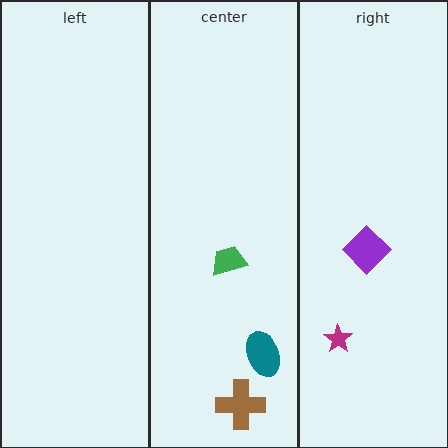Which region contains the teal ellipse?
The center region.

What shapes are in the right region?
The magenta star, the purple diamond.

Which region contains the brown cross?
The center region.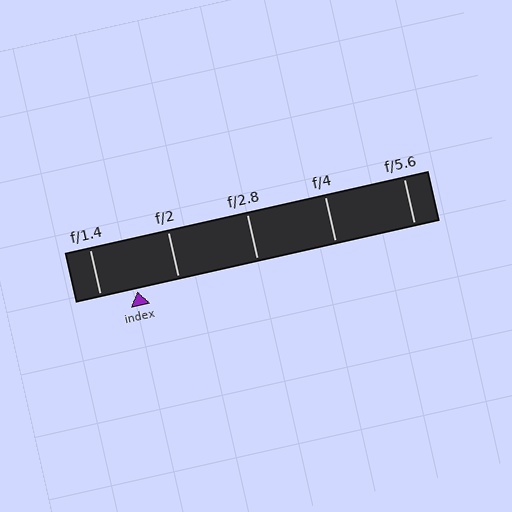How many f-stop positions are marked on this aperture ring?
There are 5 f-stop positions marked.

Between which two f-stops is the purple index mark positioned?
The index mark is between f/1.4 and f/2.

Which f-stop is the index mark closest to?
The index mark is closest to f/1.4.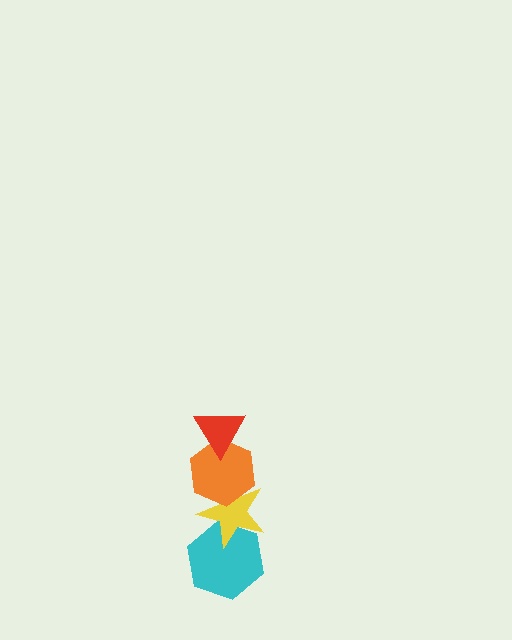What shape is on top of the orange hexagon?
The red triangle is on top of the orange hexagon.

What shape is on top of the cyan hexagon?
The yellow star is on top of the cyan hexagon.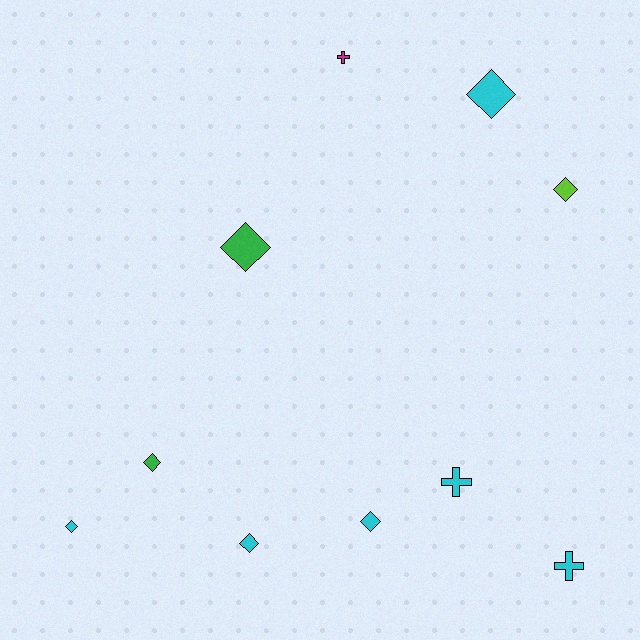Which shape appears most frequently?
Diamond, with 7 objects.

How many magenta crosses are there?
There is 1 magenta cross.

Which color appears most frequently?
Cyan, with 6 objects.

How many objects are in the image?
There are 10 objects.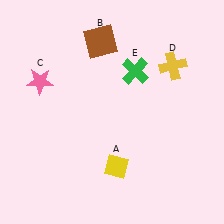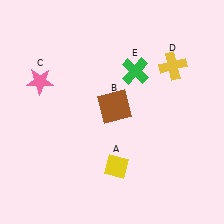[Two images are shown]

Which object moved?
The brown square (B) moved down.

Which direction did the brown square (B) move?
The brown square (B) moved down.